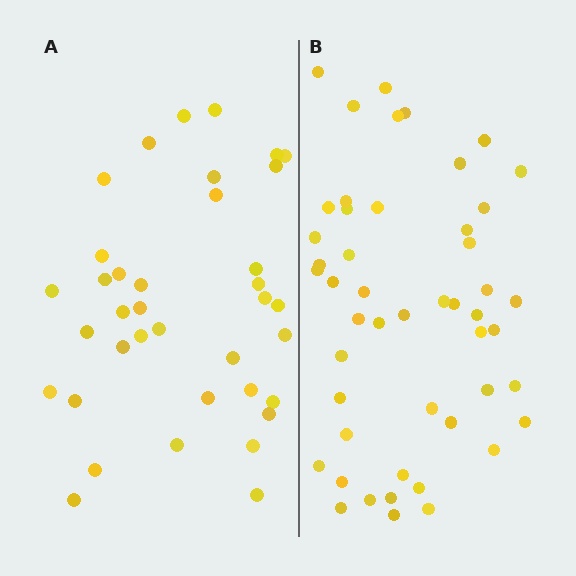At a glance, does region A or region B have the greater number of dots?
Region B (the right region) has more dots.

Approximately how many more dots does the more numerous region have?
Region B has roughly 12 or so more dots than region A.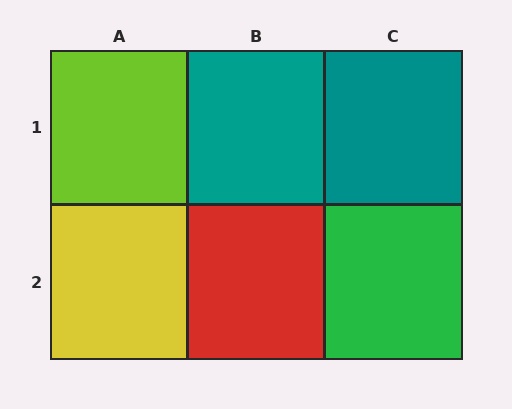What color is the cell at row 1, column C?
Teal.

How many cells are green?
1 cell is green.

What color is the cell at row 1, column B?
Teal.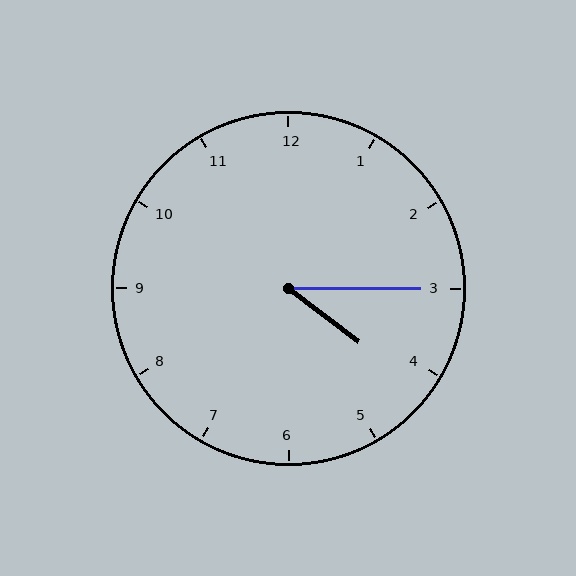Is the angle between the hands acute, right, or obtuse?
It is acute.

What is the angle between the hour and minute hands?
Approximately 38 degrees.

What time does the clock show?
4:15.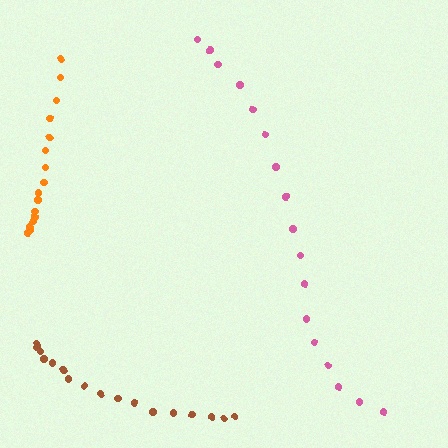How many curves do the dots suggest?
There are 3 distinct paths.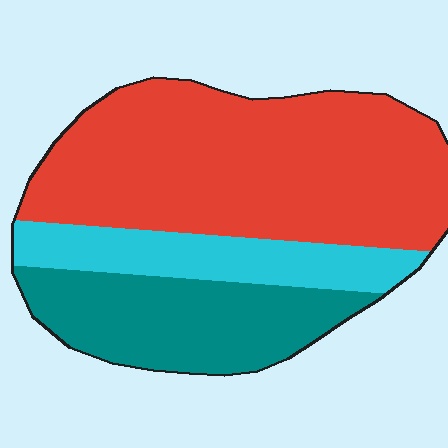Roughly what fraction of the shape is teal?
Teal takes up about one quarter (1/4) of the shape.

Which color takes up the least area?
Cyan, at roughly 20%.